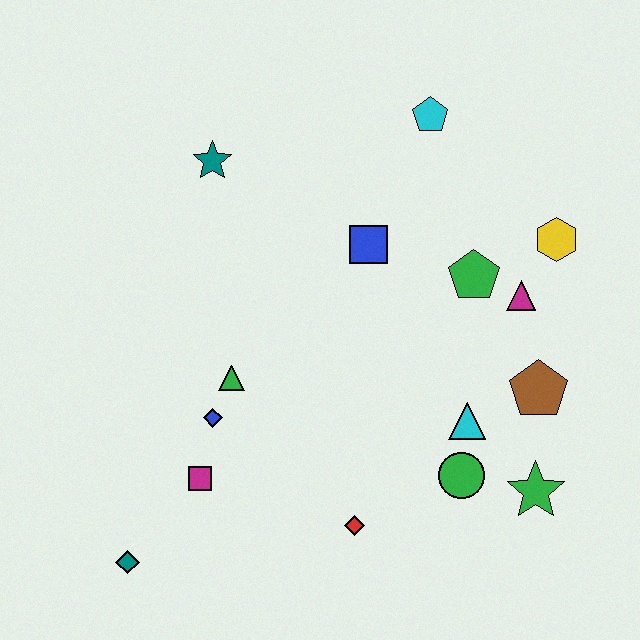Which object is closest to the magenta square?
The blue diamond is closest to the magenta square.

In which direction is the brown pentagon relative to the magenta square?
The brown pentagon is to the right of the magenta square.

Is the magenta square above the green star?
Yes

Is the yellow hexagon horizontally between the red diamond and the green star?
No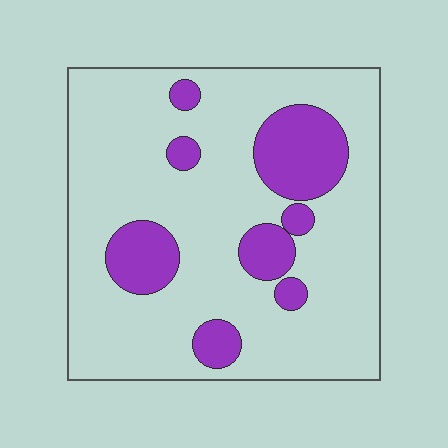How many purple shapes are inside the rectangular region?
8.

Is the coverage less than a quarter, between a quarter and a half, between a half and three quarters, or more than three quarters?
Less than a quarter.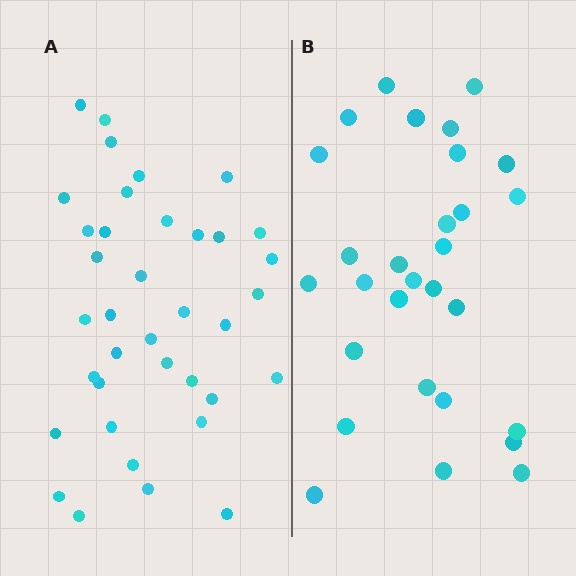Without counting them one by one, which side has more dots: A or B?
Region A (the left region) has more dots.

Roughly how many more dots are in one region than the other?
Region A has roughly 8 or so more dots than region B.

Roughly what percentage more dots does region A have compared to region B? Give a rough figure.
About 30% more.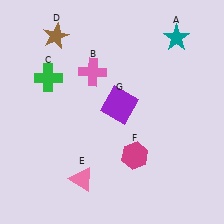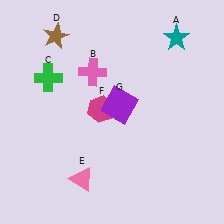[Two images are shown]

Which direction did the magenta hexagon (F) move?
The magenta hexagon (F) moved up.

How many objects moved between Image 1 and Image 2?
1 object moved between the two images.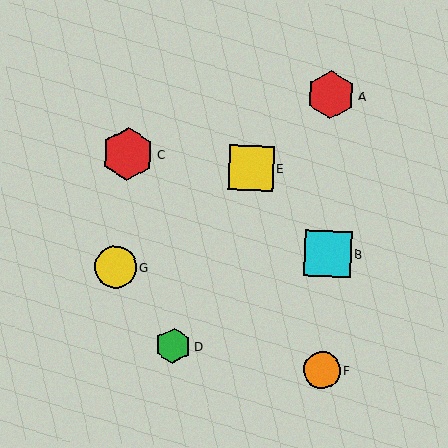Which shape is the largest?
The red hexagon (labeled C) is the largest.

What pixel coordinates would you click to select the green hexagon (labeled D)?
Click at (173, 346) to select the green hexagon D.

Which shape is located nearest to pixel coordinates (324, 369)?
The orange circle (labeled F) at (322, 370) is nearest to that location.